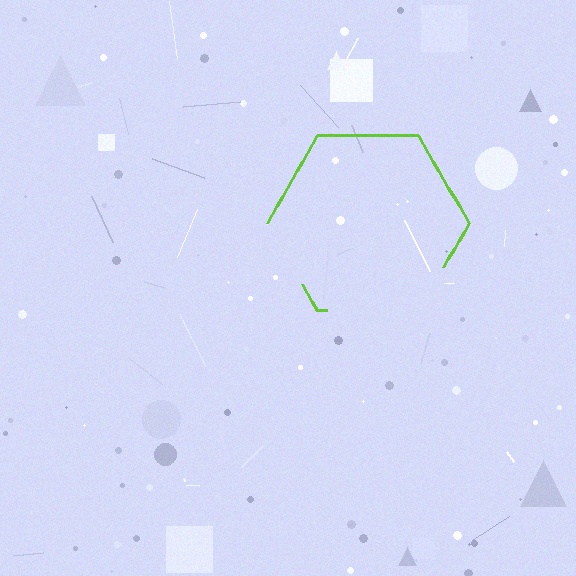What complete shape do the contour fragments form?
The contour fragments form a hexagon.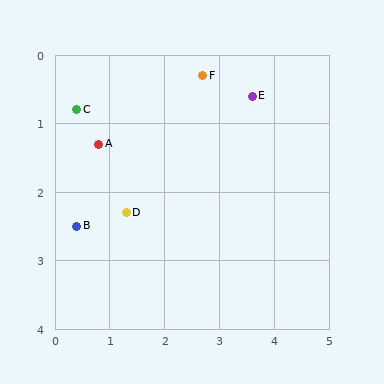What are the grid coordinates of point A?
Point A is at approximately (0.8, 1.3).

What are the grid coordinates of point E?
Point E is at approximately (3.6, 0.6).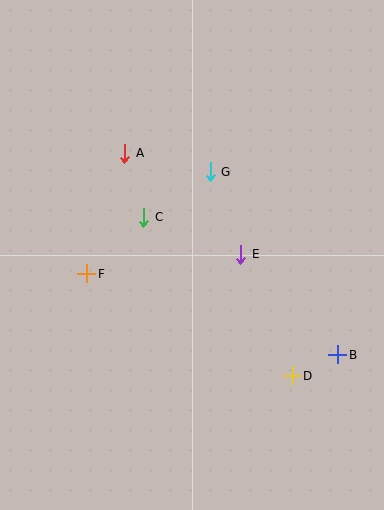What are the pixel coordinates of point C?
Point C is at (144, 217).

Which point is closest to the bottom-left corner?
Point F is closest to the bottom-left corner.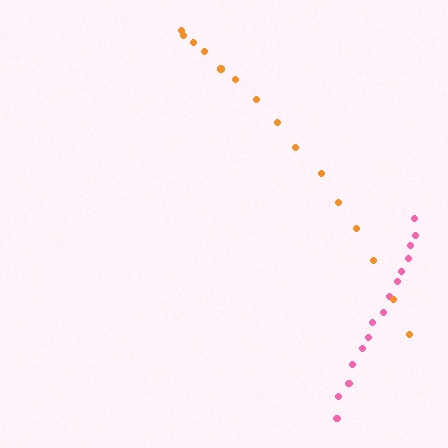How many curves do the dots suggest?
There are 2 distinct paths.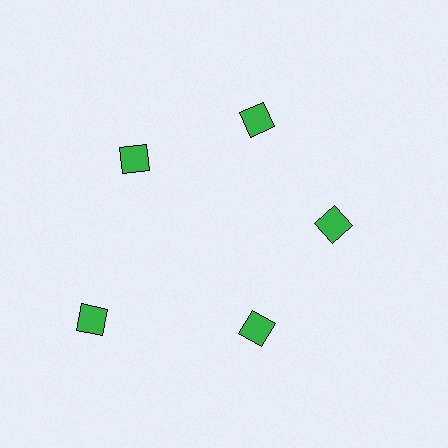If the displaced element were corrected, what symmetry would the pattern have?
It would have 5-fold rotational symmetry — the pattern would map onto itself every 72 degrees.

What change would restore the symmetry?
The symmetry would be restored by moving it inward, back onto the ring so that all 5 diamonds sit at equal angles and equal distance from the center.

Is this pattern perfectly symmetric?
No. The 5 green diamonds are arranged in a ring, but one element near the 8 o'clock position is pushed outward from the center, breaking the 5-fold rotational symmetry.